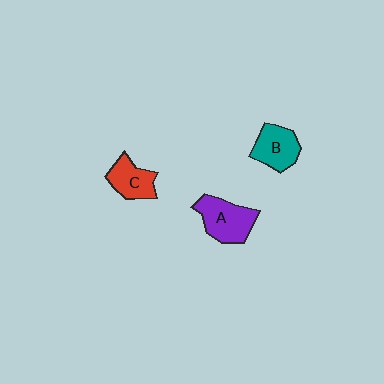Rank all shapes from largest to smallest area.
From largest to smallest: A (purple), B (teal), C (red).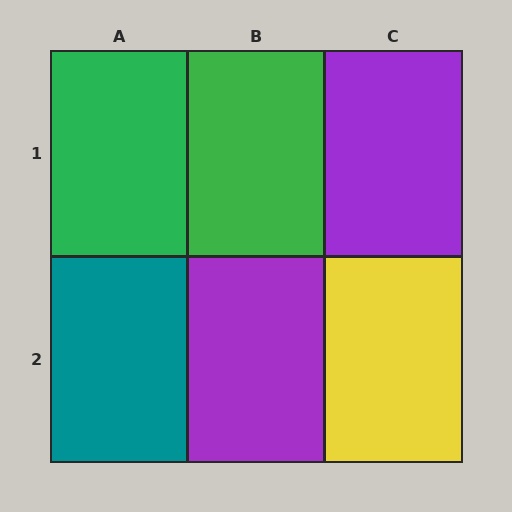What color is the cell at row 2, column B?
Purple.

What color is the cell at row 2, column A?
Teal.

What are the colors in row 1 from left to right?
Green, green, purple.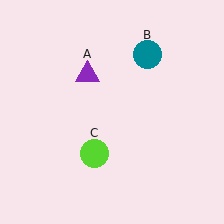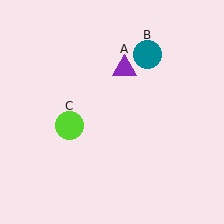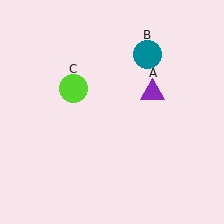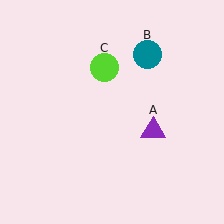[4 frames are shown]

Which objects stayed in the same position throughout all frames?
Teal circle (object B) remained stationary.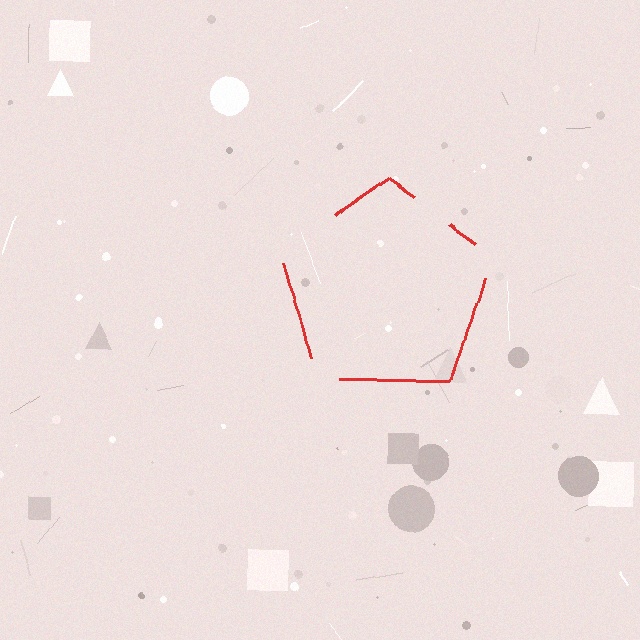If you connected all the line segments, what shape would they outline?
They would outline a pentagon.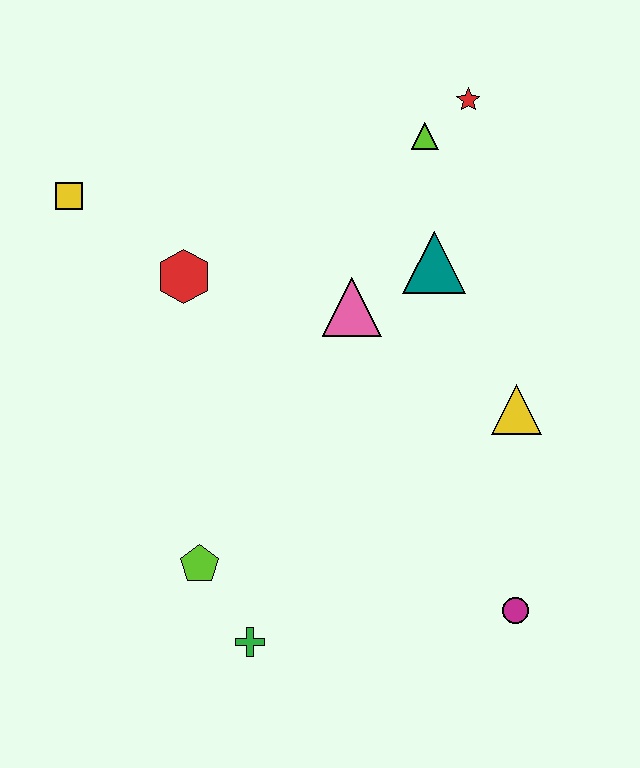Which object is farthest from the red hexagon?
The magenta circle is farthest from the red hexagon.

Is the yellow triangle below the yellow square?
Yes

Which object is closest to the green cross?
The lime pentagon is closest to the green cross.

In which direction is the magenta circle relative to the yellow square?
The magenta circle is to the right of the yellow square.